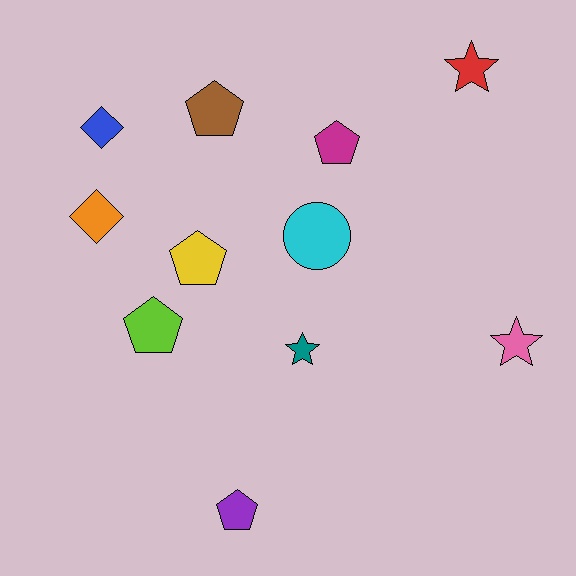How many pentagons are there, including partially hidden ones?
There are 5 pentagons.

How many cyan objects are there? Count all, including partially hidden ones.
There is 1 cyan object.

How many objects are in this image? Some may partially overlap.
There are 11 objects.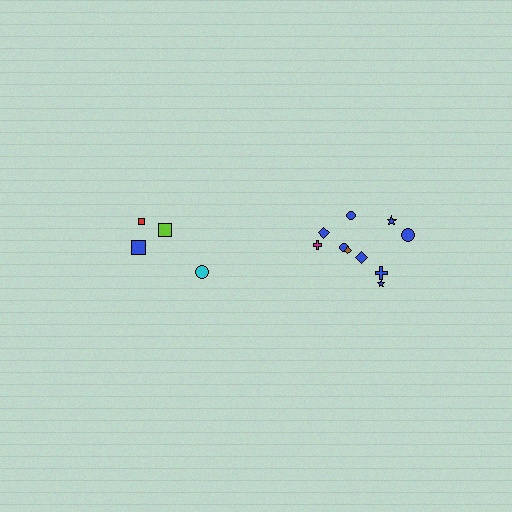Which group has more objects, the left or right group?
The right group.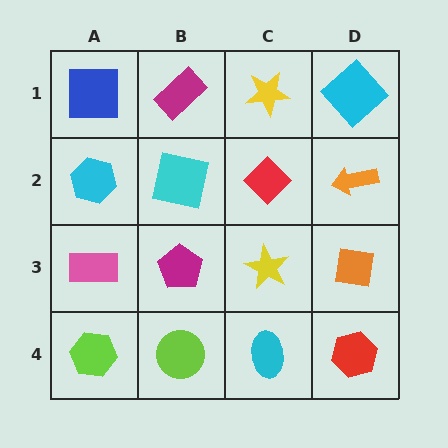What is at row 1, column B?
A magenta rectangle.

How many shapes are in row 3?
4 shapes.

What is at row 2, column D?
An orange arrow.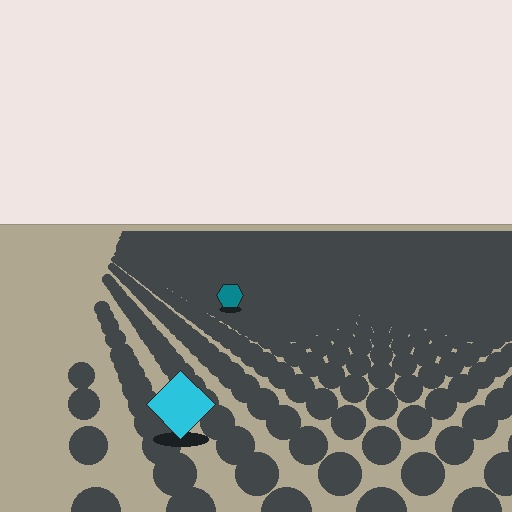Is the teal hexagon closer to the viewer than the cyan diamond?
No. The cyan diamond is closer — you can tell from the texture gradient: the ground texture is coarser near it.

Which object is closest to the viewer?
The cyan diamond is closest. The texture marks near it are larger and more spread out.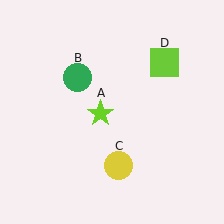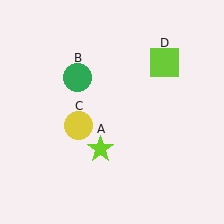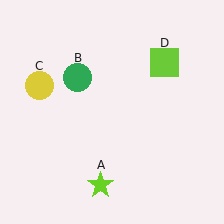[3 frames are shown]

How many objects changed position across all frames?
2 objects changed position: lime star (object A), yellow circle (object C).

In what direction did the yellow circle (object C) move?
The yellow circle (object C) moved up and to the left.